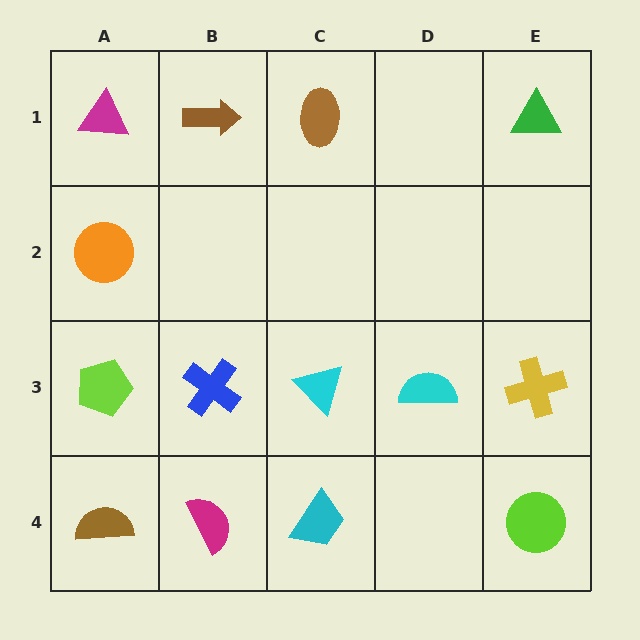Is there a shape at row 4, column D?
No, that cell is empty.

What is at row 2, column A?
An orange circle.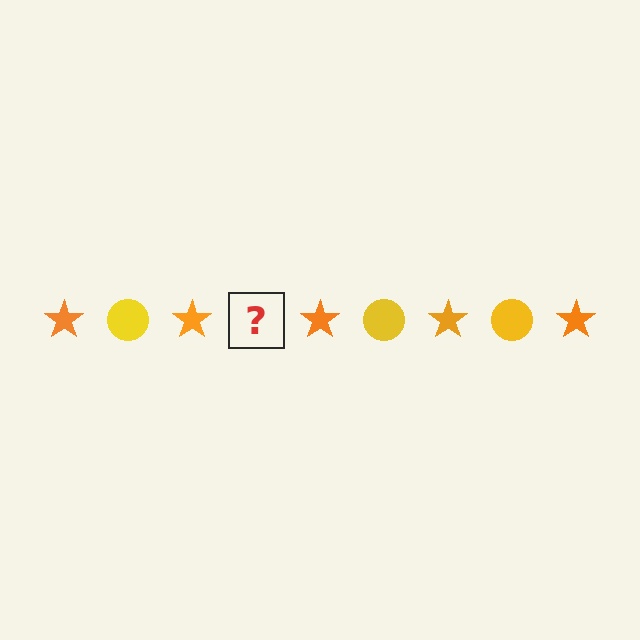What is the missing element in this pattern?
The missing element is a yellow circle.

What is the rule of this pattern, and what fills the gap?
The rule is that the pattern alternates between orange star and yellow circle. The gap should be filled with a yellow circle.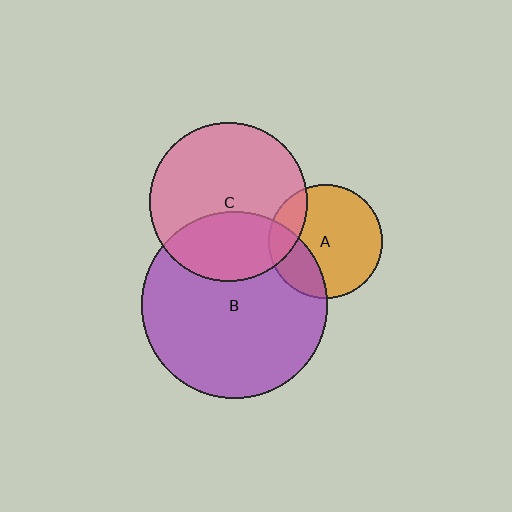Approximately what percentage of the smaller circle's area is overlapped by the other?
Approximately 35%.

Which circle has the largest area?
Circle B (purple).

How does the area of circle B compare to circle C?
Approximately 1.4 times.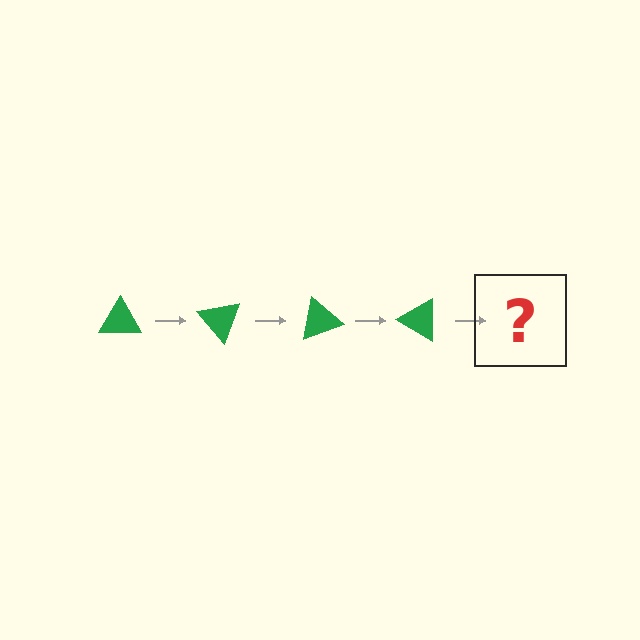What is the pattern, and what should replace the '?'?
The pattern is that the triangle rotates 50 degrees each step. The '?' should be a green triangle rotated 200 degrees.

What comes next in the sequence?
The next element should be a green triangle rotated 200 degrees.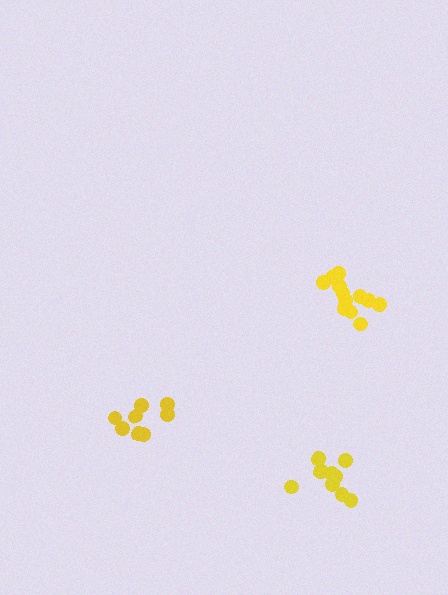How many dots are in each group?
Group 1: 8 dots, Group 2: 12 dots, Group 3: 10 dots (30 total).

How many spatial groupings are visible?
There are 3 spatial groupings.